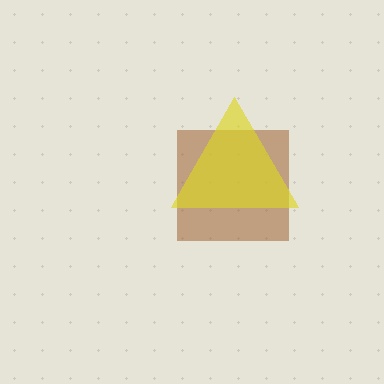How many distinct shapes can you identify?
There are 2 distinct shapes: a brown square, a yellow triangle.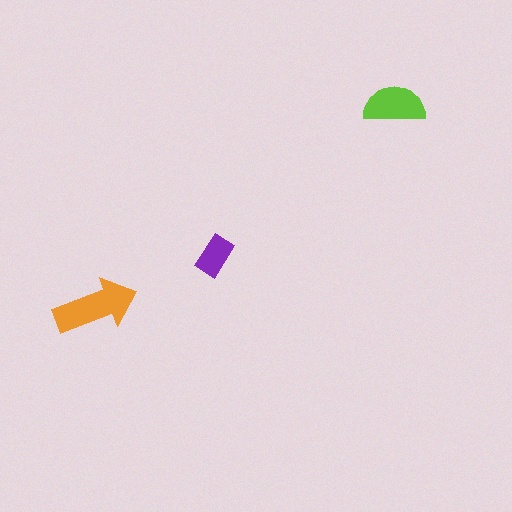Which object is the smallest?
The purple rectangle.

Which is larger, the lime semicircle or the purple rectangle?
The lime semicircle.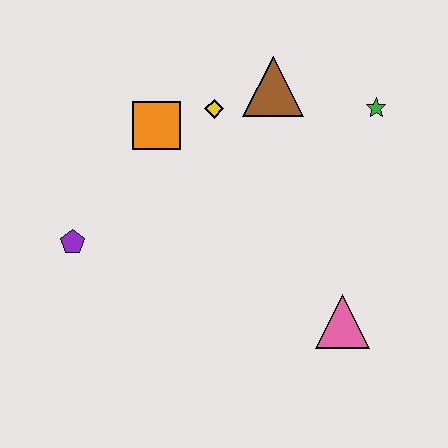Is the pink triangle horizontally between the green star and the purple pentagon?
Yes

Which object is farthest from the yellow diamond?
The pink triangle is farthest from the yellow diamond.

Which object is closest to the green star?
The brown triangle is closest to the green star.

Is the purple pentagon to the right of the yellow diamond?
No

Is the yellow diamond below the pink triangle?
No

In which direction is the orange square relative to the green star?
The orange square is to the left of the green star.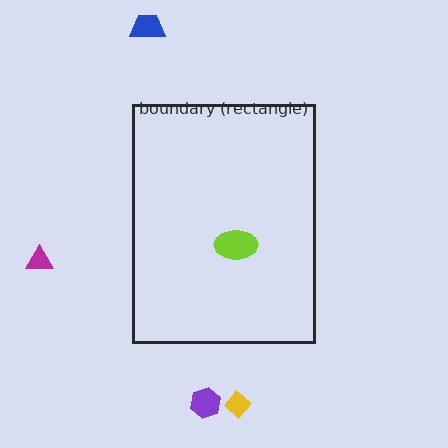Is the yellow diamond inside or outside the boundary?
Outside.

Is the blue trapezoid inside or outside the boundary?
Outside.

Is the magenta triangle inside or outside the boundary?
Outside.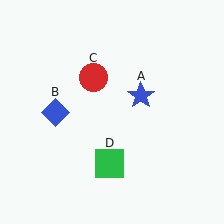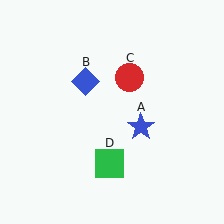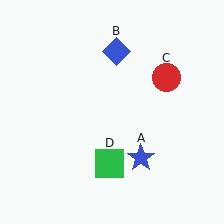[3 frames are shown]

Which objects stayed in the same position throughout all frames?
Green square (object D) remained stationary.